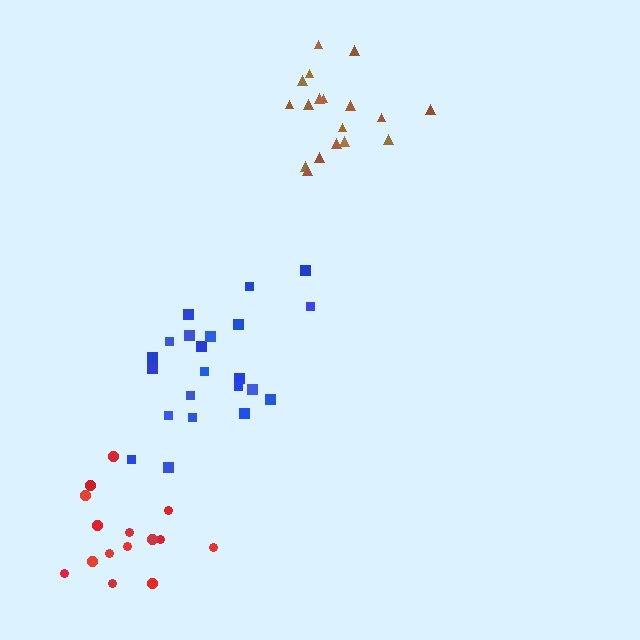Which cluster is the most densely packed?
Brown.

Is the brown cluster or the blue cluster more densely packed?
Brown.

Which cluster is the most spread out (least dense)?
Blue.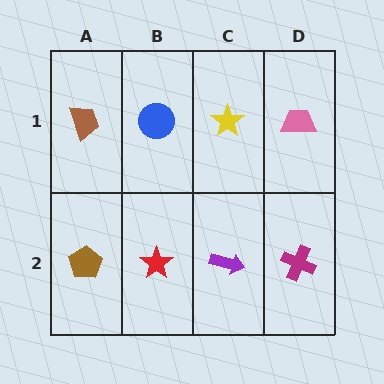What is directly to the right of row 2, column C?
A magenta cross.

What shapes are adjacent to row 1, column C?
A purple arrow (row 2, column C), a blue circle (row 1, column B), a pink trapezoid (row 1, column D).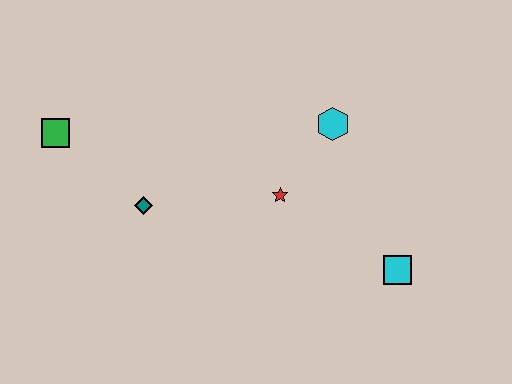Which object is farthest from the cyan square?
The green square is farthest from the cyan square.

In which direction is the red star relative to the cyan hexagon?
The red star is below the cyan hexagon.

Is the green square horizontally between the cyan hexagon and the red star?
No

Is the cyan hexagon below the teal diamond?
No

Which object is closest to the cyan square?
The red star is closest to the cyan square.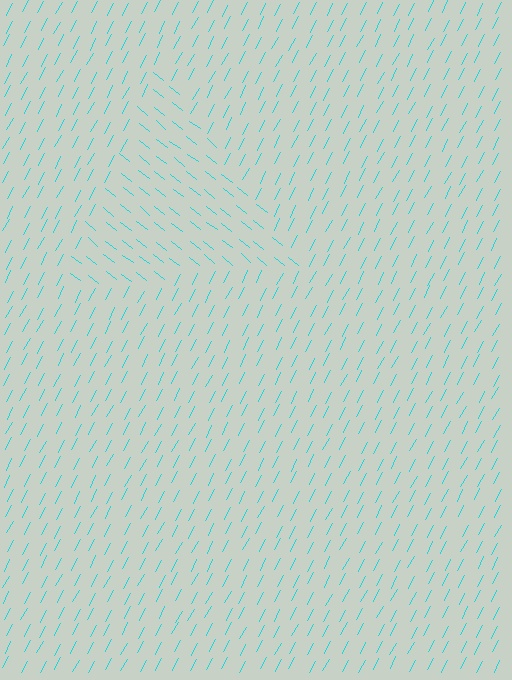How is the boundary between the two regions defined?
The boundary is defined purely by a change in line orientation (approximately 80 degrees difference). All lines are the same color and thickness.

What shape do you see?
I see a triangle.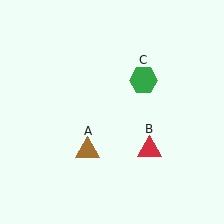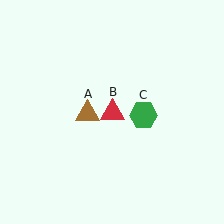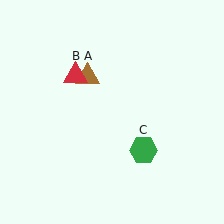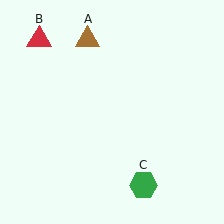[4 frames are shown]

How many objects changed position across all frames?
3 objects changed position: brown triangle (object A), red triangle (object B), green hexagon (object C).